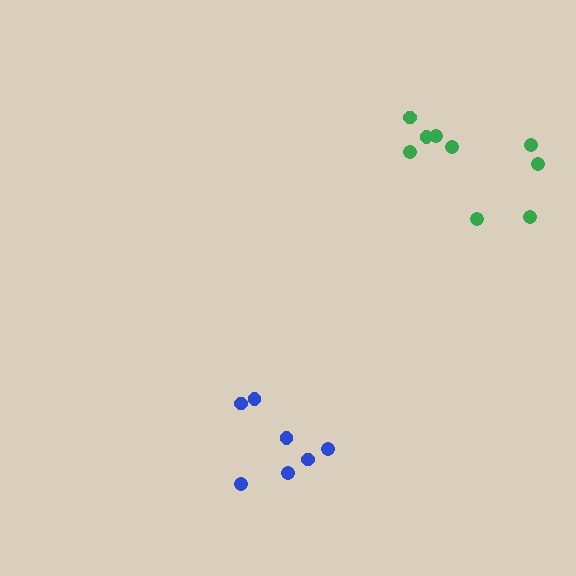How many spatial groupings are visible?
There are 2 spatial groupings.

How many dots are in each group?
Group 1: 7 dots, Group 2: 9 dots (16 total).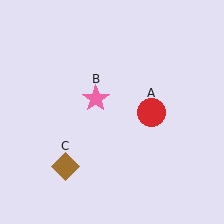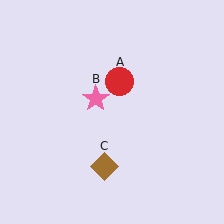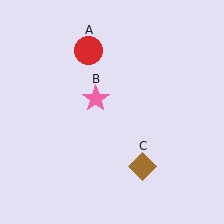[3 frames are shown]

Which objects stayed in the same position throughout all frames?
Pink star (object B) remained stationary.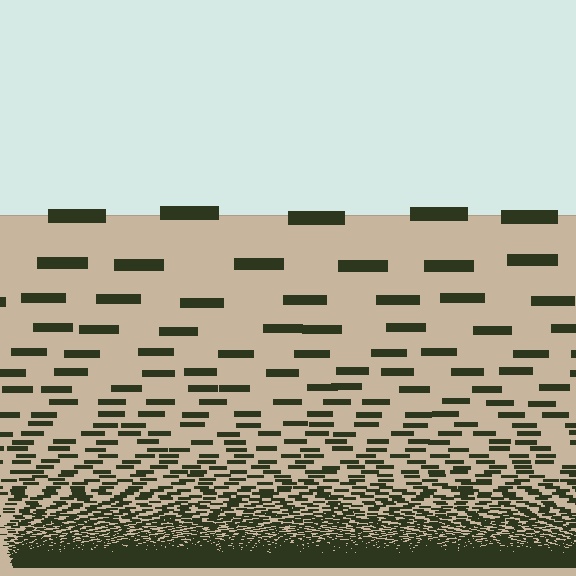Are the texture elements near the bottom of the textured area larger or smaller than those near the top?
Smaller. The gradient is inverted — elements near the bottom are smaller and denser.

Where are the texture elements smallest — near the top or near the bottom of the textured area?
Near the bottom.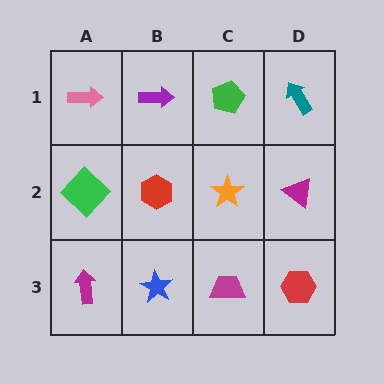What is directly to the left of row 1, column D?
A green pentagon.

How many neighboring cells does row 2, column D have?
3.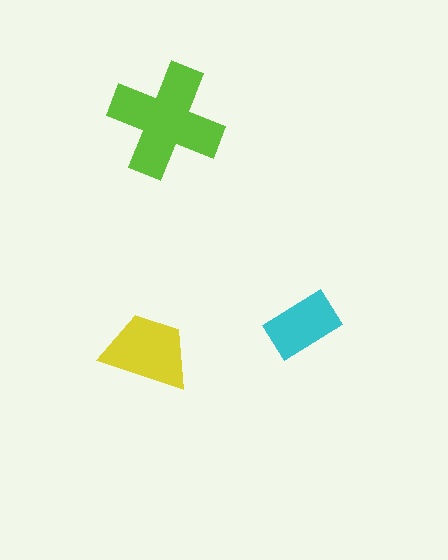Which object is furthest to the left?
The yellow trapezoid is leftmost.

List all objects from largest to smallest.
The lime cross, the yellow trapezoid, the cyan rectangle.